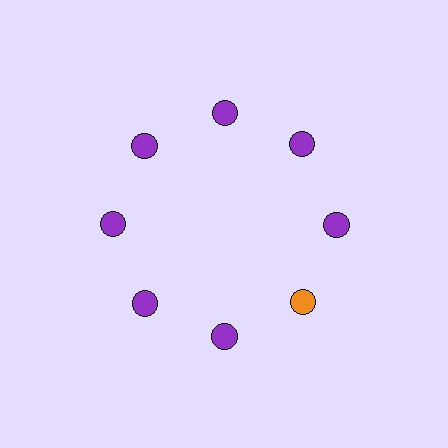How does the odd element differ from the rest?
It has a different color: orange instead of purple.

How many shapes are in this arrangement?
There are 8 shapes arranged in a ring pattern.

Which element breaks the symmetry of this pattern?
The orange circle at roughly the 4 o'clock position breaks the symmetry. All other shapes are purple circles.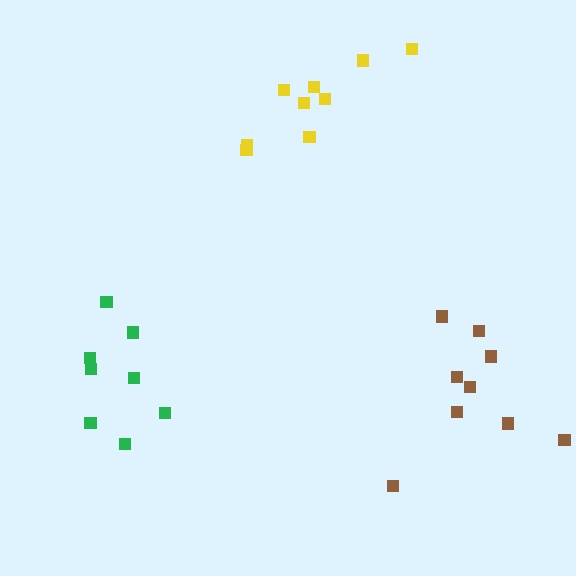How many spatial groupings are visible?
There are 3 spatial groupings.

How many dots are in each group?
Group 1: 9 dots, Group 2: 8 dots, Group 3: 9 dots (26 total).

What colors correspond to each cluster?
The clusters are colored: brown, green, yellow.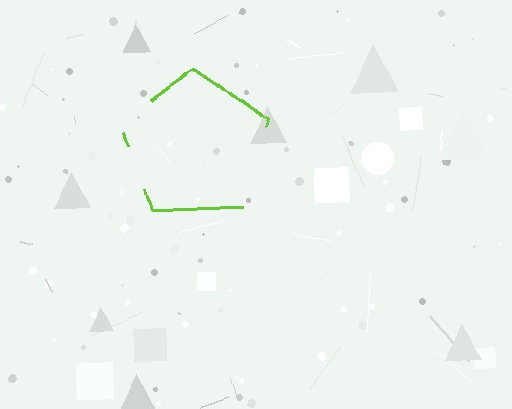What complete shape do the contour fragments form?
The contour fragments form a pentagon.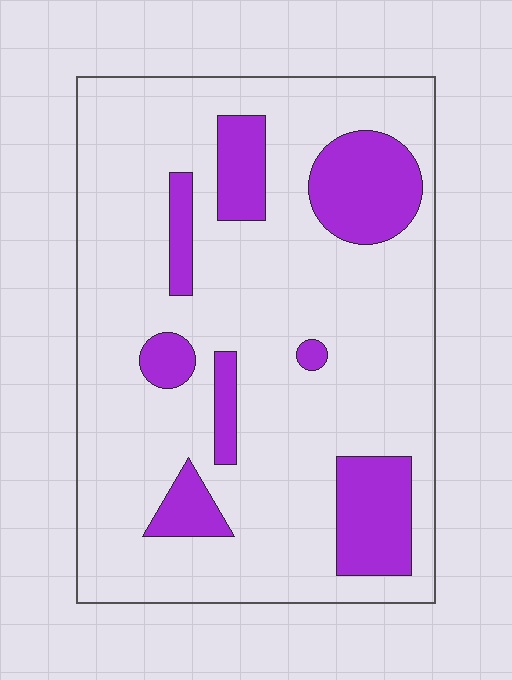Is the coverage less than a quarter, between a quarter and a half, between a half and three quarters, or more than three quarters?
Less than a quarter.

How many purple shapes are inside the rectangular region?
8.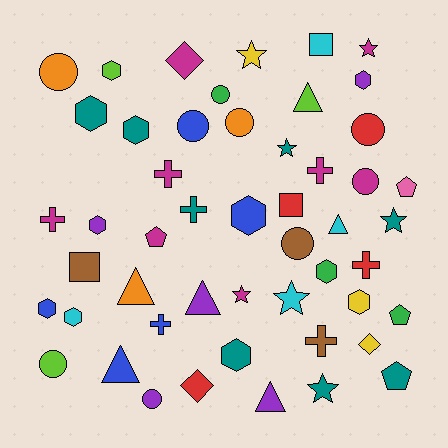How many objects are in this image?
There are 50 objects.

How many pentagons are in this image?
There are 4 pentagons.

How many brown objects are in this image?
There are 3 brown objects.